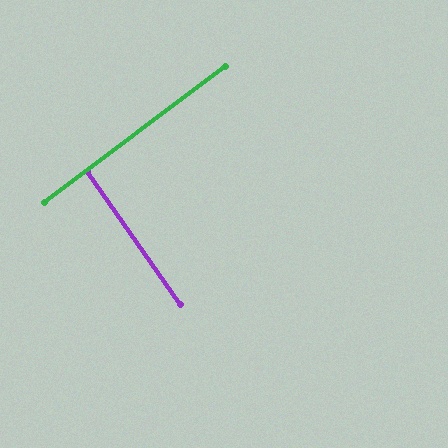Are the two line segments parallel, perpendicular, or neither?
Perpendicular — they meet at approximately 88°.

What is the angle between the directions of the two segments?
Approximately 88 degrees.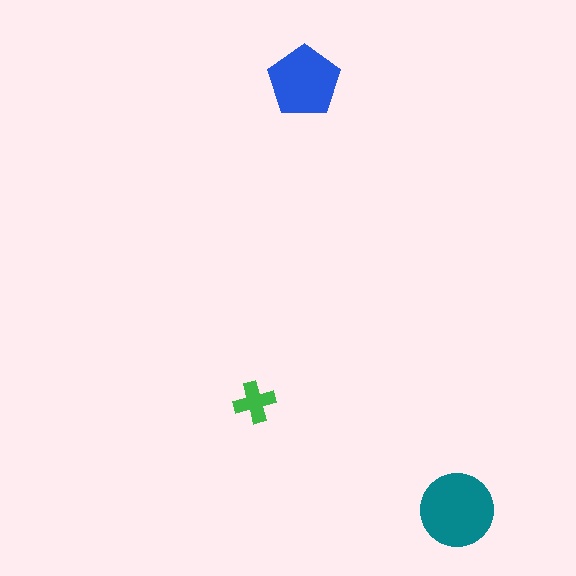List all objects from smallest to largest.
The green cross, the blue pentagon, the teal circle.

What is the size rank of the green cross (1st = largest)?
3rd.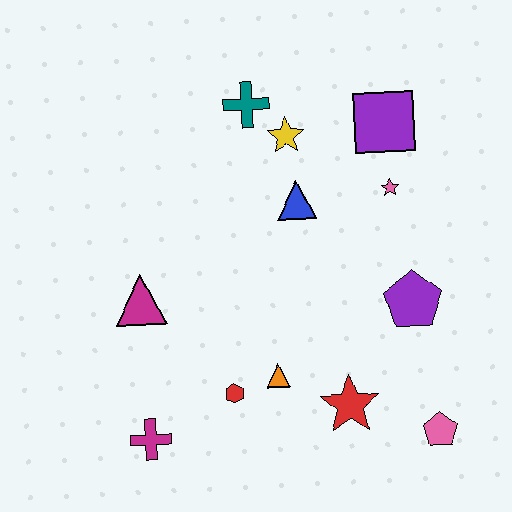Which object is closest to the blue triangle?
The yellow star is closest to the blue triangle.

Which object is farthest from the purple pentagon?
The magenta cross is farthest from the purple pentagon.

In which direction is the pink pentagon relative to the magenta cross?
The pink pentagon is to the right of the magenta cross.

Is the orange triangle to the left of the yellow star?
Yes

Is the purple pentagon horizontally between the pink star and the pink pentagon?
Yes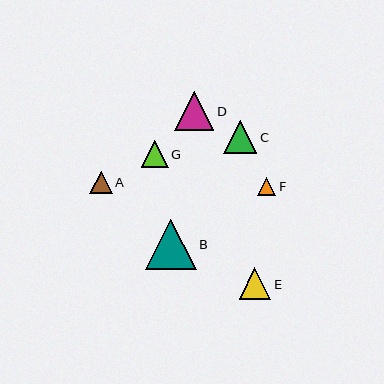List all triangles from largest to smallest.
From largest to smallest: B, D, C, E, G, A, F.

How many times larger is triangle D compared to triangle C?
Triangle D is approximately 1.2 times the size of triangle C.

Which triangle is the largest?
Triangle B is the largest with a size of approximately 51 pixels.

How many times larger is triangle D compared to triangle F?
Triangle D is approximately 2.1 times the size of triangle F.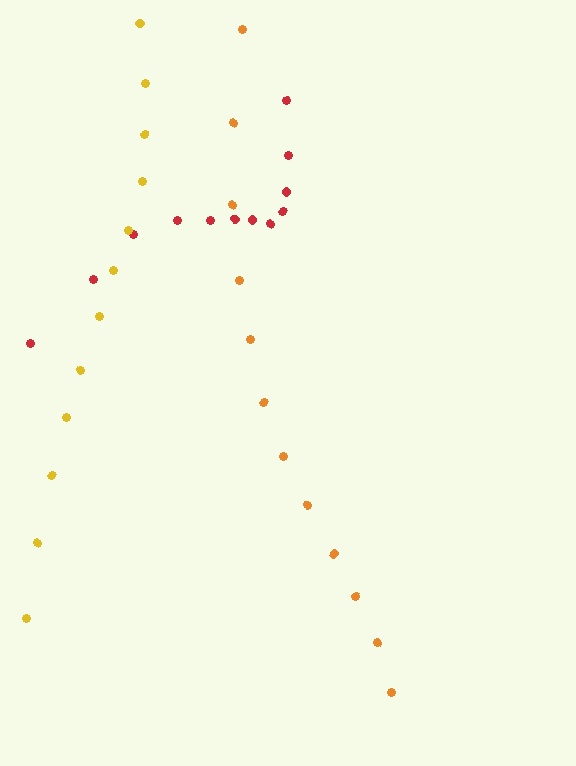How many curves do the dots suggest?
There are 3 distinct paths.